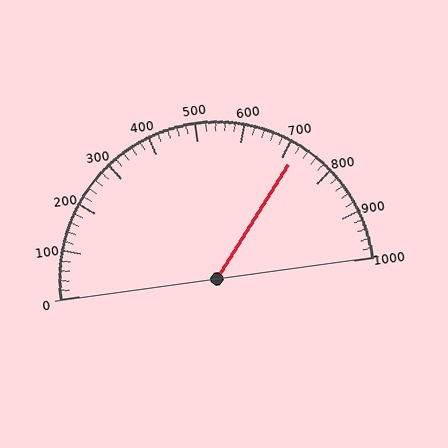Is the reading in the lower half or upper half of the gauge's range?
The reading is in the upper half of the range (0 to 1000).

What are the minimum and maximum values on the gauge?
The gauge ranges from 0 to 1000.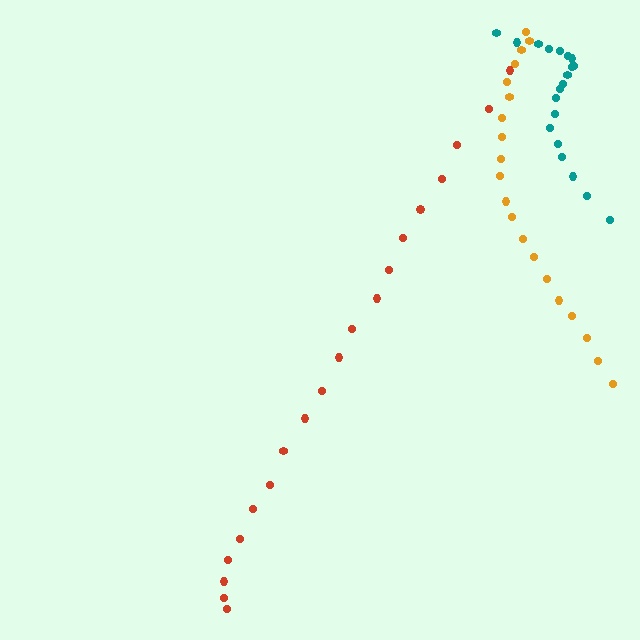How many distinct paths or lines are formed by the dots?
There are 3 distinct paths.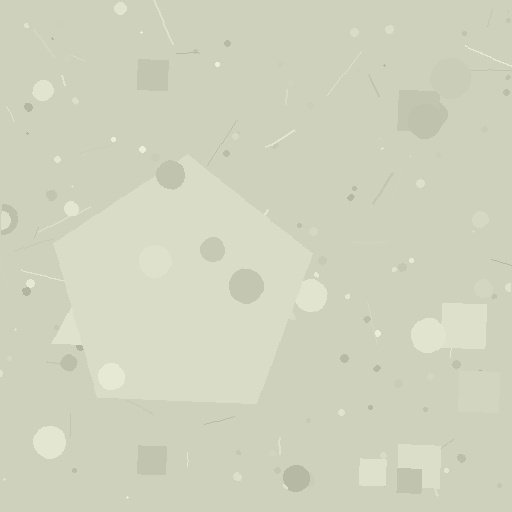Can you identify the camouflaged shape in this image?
The camouflaged shape is a pentagon.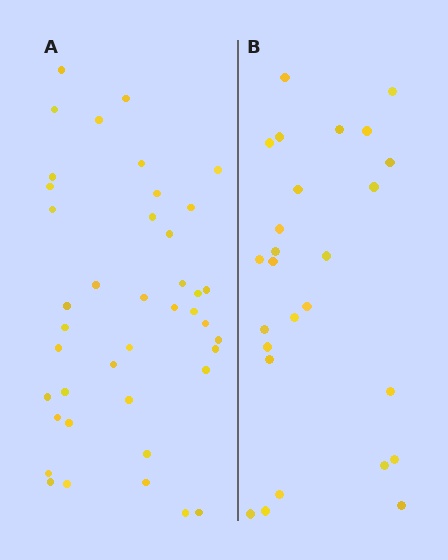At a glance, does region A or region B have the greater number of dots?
Region A (the left region) has more dots.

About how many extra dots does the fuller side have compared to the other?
Region A has approximately 15 more dots than region B.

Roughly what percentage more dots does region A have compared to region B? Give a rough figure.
About 60% more.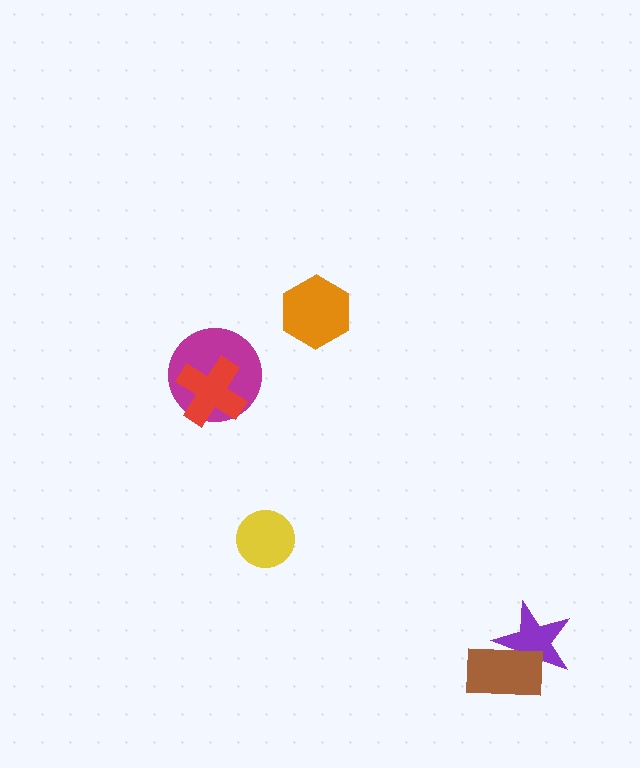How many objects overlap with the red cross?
1 object overlaps with the red cross.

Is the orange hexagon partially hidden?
No, no other shape covers it.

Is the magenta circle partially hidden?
Yes, it is partially covered by another shape.